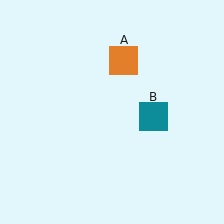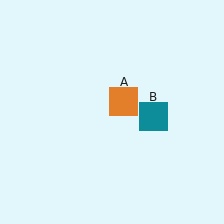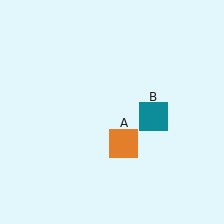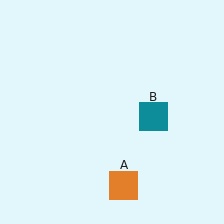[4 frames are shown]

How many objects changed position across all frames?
1 object changed position: orange square (object A).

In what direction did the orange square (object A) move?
The orange square (object A) moved down.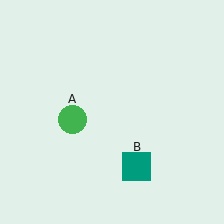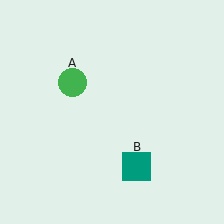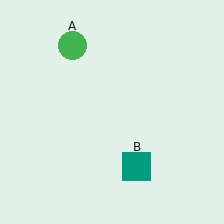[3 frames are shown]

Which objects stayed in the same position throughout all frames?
Teal square (object B) remained stationary.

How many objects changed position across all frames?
1 object changed position: green circle (object A).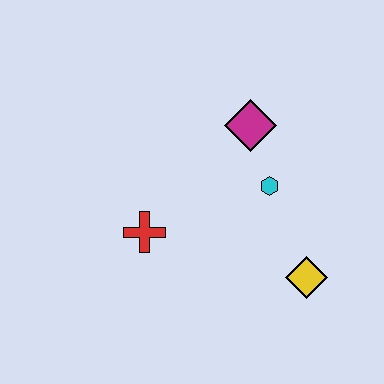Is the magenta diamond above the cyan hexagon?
Yes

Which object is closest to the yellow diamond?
The cyan hexagon is closest to the yellow diamond.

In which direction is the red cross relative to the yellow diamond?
The red cross is to the left of the yellow diamond.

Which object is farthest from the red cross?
The yellow diamond is farthest from the red cross.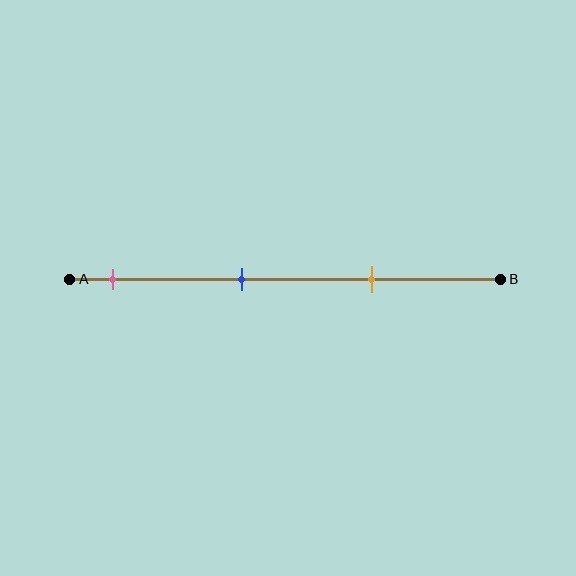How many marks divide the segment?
There are 3 marks dividing the segment.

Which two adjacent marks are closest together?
The blue and orange marks are the closest adjacent pair.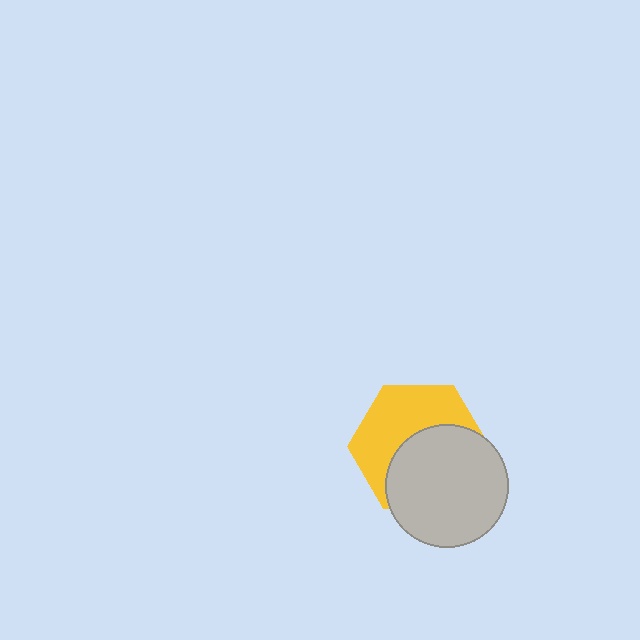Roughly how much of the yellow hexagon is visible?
About half of it is visible (roughly 49%).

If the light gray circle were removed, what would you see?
You would see the complete yellow hexagon.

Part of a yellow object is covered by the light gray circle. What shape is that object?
It is a hexagon.